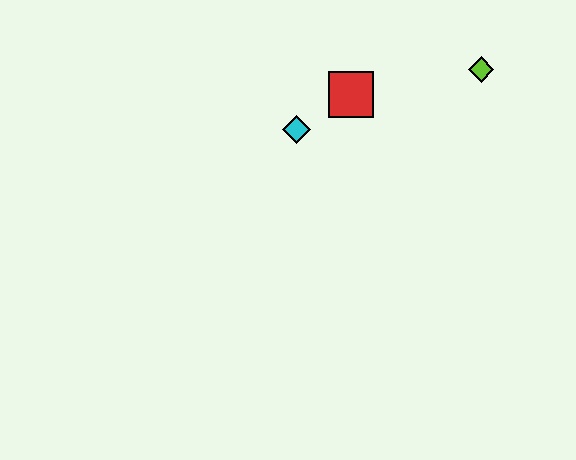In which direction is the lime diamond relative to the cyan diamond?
The lime diamond is to the right of the cyan diamond.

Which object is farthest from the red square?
The lime diamond is farthest from the red square.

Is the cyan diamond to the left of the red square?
Yes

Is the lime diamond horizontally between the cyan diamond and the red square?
No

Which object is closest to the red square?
The cyan diamond is closest to the red square.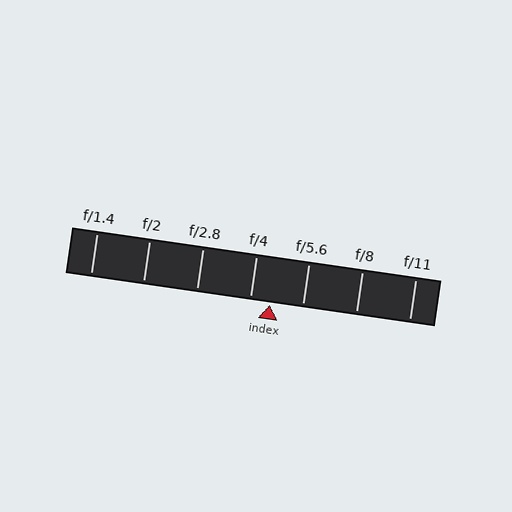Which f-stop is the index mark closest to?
The index mark is closest to f/4.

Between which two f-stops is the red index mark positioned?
The index mark is between f/4 and f/5.6.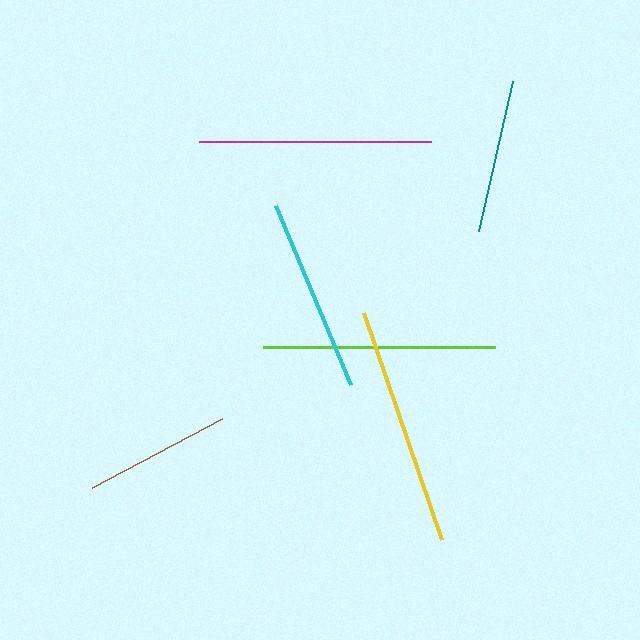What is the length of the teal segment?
The teal segment is approximately 154 pixels long.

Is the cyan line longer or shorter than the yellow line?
The yellow line is longer than the cyan line.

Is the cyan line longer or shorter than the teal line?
The cyan line is longer than the teal line.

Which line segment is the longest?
The yellow line is the longest at approximately 240 pixels.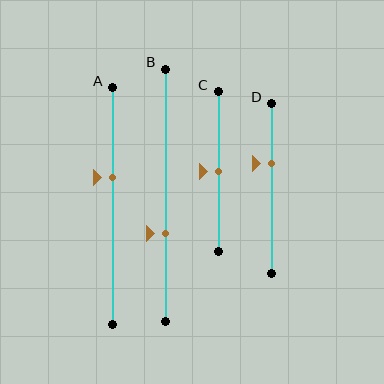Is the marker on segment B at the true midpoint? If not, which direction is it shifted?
No, the marker on segment B is shifted downward by about 15% of the segment length.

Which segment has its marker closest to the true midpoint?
Segment C has its marker closest to the true midpoint.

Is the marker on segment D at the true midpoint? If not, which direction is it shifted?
No, the marker on segment D is shifted upward by about 15% of the segment length.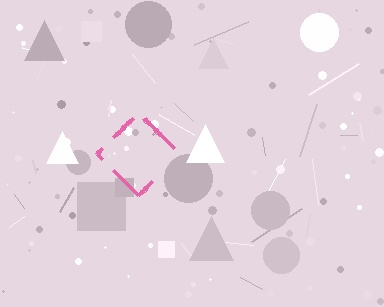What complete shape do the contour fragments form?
The contour fragments form a diamond.